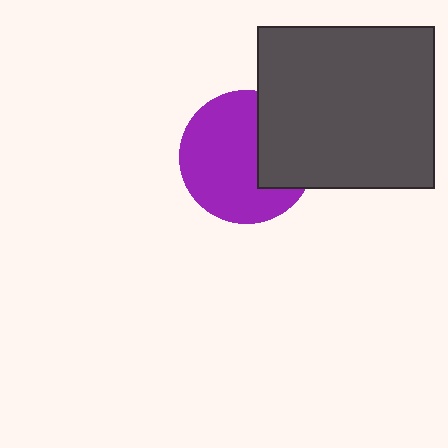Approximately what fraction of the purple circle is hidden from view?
Roughly 32% of the purple circle is hidden behind the dark gray rectangle.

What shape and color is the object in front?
The object in front is a dark gray rectangle.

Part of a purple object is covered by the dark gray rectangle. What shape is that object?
It is a circle.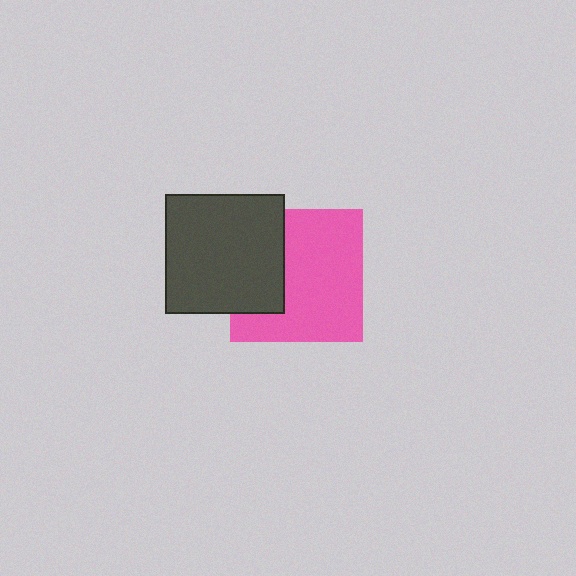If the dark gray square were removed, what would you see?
You would see the complete pink square.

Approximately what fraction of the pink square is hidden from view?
Roughly 33% of the pink square is hidden behind the dark gray square.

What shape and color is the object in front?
The object in front is a dark gray square.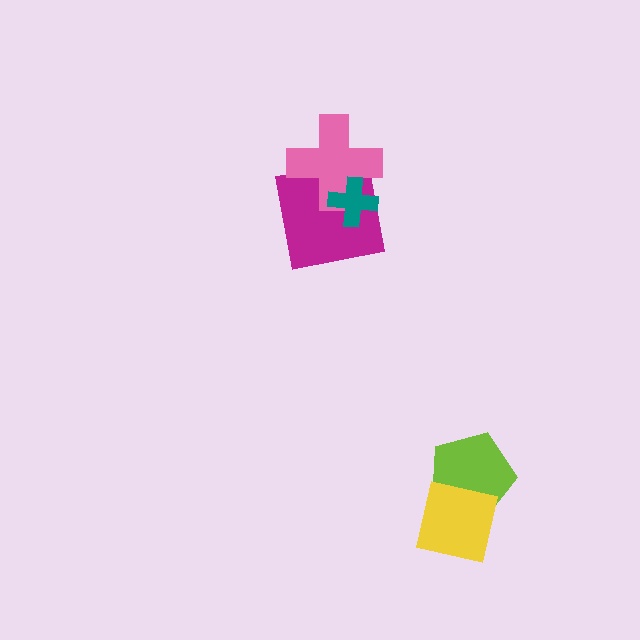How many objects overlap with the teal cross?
2 objects overlap with the teal cross.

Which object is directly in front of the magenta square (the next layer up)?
The pink cross is directly in front of the magenta square.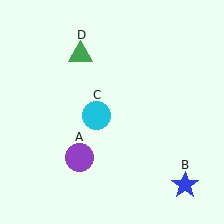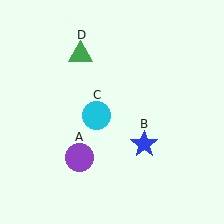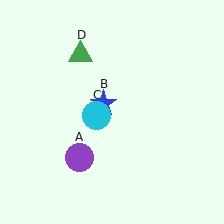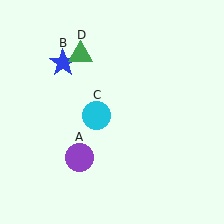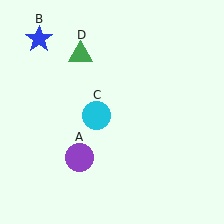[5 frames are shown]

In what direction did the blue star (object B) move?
The blue star (object B) moved up and to the left.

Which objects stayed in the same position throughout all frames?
Purple circle (object A) and cyan circle (object C) and green triangle (object D) remained stationary.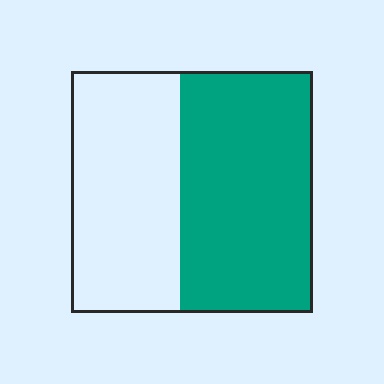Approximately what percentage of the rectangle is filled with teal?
Approximately 55%.